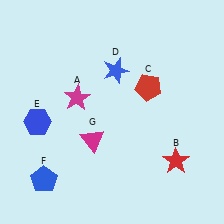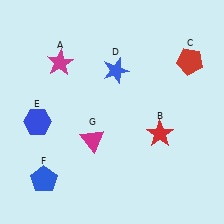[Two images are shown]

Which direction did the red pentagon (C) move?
The red pentagon (C) moved right.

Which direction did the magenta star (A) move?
The magenta star (A) moved up.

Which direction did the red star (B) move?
The red star (B) moved up.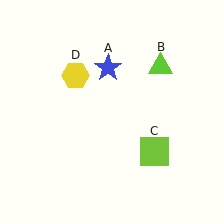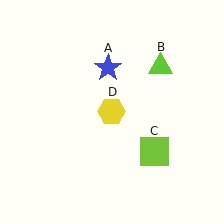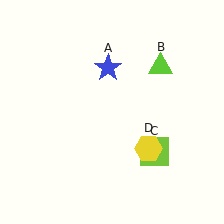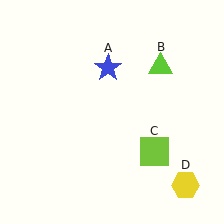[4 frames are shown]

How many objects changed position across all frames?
1 object changed position: yellow hexagon (object D).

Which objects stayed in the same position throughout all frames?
Blue star (object A) and lime triangle (object B) and lime square (object C) remained stationary.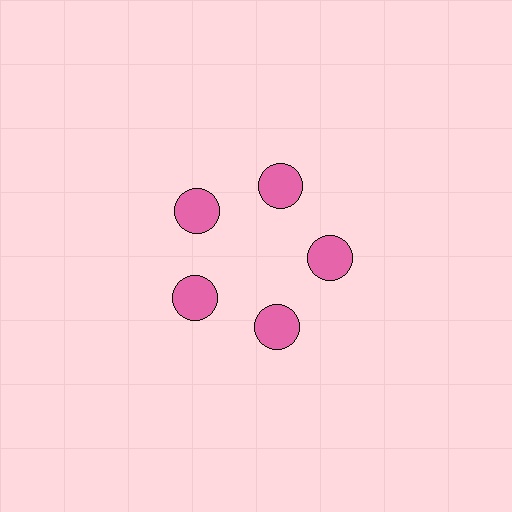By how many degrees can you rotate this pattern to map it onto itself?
The pattern maps onto itself every 72 degrees of rotation.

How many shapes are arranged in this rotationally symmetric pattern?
There are 5 shapes, arranged in 5 groups of 1.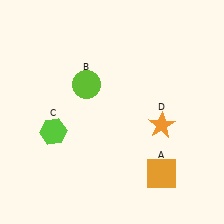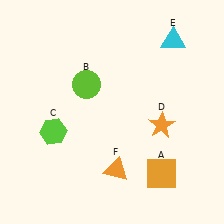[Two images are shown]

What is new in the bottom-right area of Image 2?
An orange triangle (F) was added in the bottom-right area of Image 2.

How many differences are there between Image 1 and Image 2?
There are 2 differences between the two images.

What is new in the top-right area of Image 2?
A cyan triangle (E) was added in the top-right area of Image 2.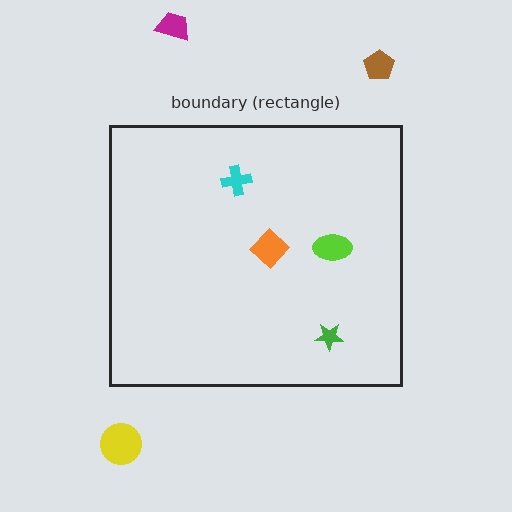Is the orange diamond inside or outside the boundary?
Inside.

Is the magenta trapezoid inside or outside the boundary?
Outside.